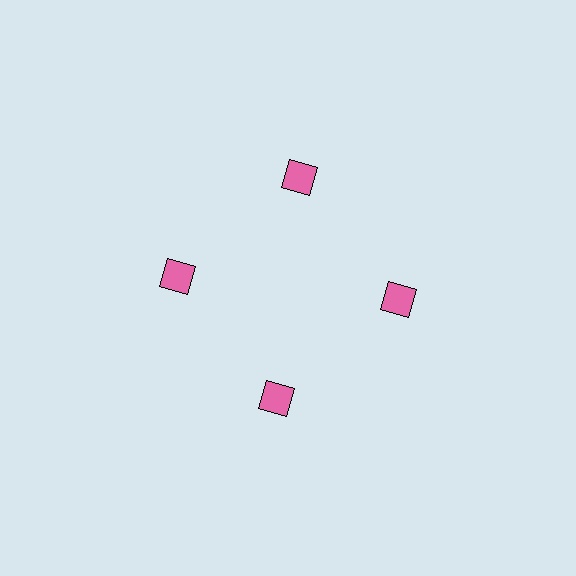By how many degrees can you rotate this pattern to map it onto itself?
The pattern maps onto itself every 90 degrees of rotation.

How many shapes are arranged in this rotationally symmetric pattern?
There are 4 shapes, arranged in 4 groups of 1.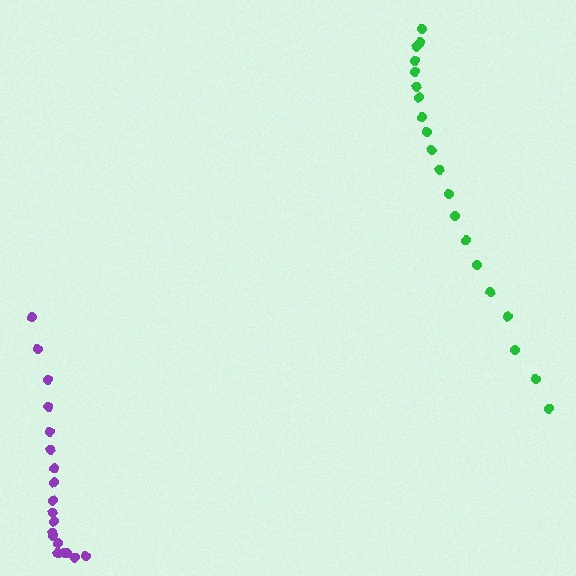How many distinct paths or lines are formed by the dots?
There are 2 distinct paths.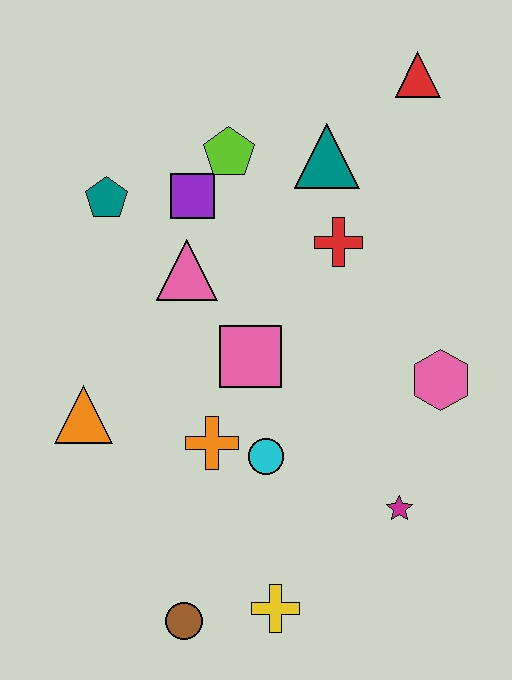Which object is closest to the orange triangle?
The orange cross is closest to the orange triangle.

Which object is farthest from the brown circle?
The red triangle is farthest from the brown circle.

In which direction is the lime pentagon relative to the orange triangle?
The lime pentagon is above the orange triangle.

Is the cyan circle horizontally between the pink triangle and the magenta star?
Yes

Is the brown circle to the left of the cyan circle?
Yes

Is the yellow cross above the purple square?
No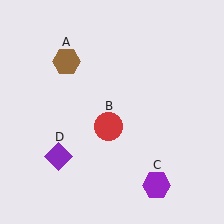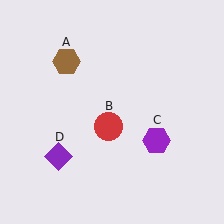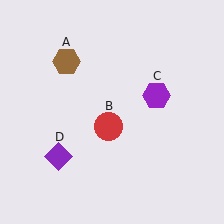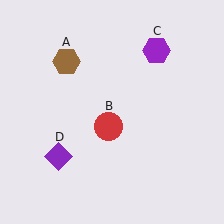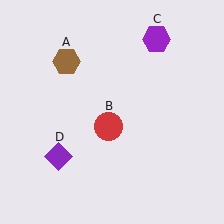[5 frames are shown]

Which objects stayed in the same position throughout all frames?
Brown hexagon (object A) and red circle (object B) and purple diamond (object D) remained stationary.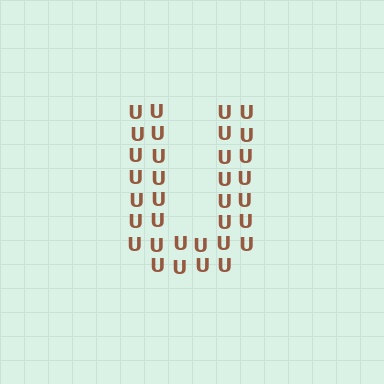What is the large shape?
The large shape is the letter U.